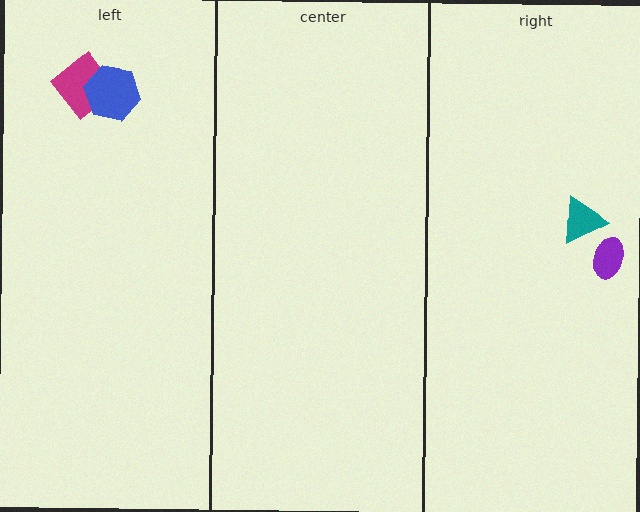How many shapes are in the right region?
2.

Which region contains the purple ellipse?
The right region.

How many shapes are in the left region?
2.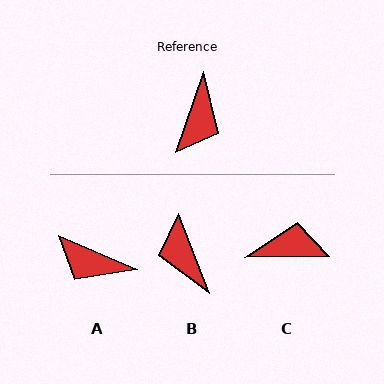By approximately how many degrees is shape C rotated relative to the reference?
Approximately 110 degrees counter-clockwise.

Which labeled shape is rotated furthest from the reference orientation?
B, about 140 degrees away.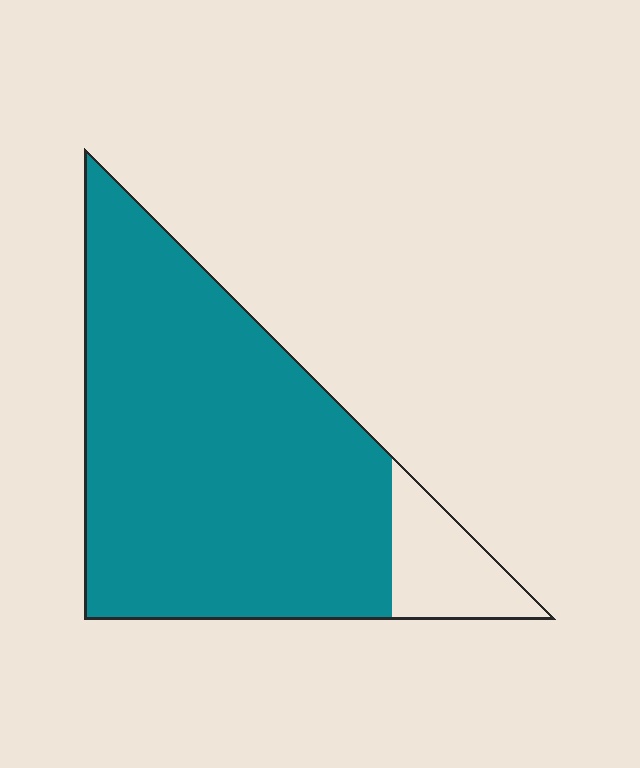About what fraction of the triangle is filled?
About seven eighths (7/8).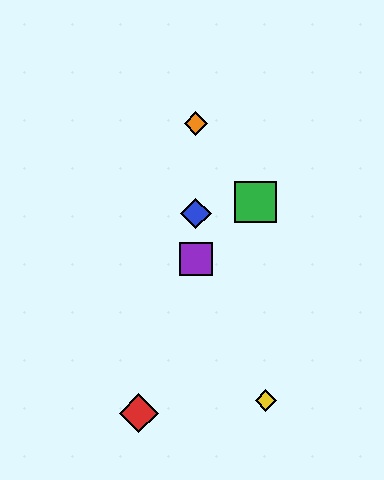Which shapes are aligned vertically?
The blue diamond, the purple square, the orange diamond are aligned vertically.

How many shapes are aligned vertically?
3 shapes (the blue diamond, the purple square, the orange diamond) are aligned vertically.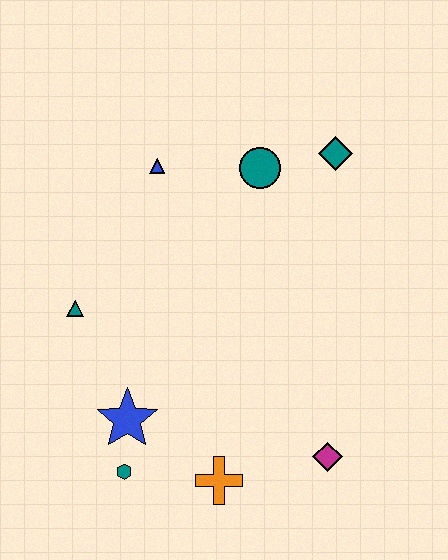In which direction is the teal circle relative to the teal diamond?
The teal circle is to the left of the teal diamond.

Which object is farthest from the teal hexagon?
The teal diamond is farthest from the teal hexagon.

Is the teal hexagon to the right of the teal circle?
No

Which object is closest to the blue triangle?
The teal circle is closest to the blue triangle.